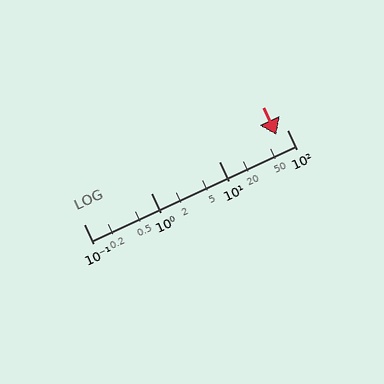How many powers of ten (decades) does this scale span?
The scale spans 3 decades, from 0.1 to 100.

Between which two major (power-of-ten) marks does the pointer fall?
The pointer is between 10 and 100.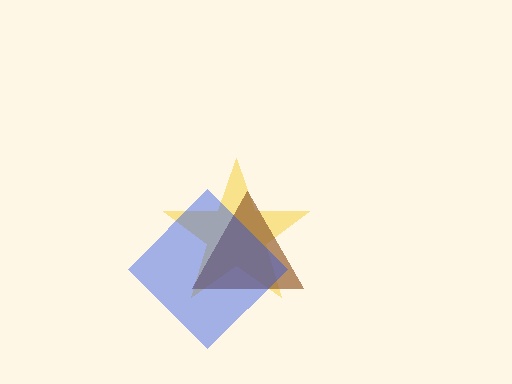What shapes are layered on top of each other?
The layered shapes are: a yellow star, a brown triangle, a blue diamond.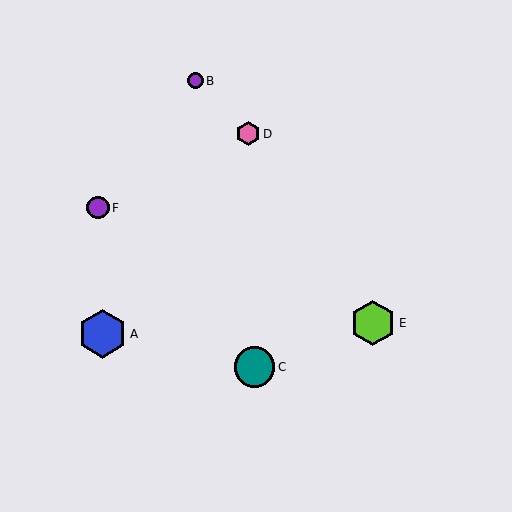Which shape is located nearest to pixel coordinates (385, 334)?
The lime hexagon (labeled E) at (373, 323) is nearest to that location.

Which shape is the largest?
The blue hexagon (labeled A) is the largest.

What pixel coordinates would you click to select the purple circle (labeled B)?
Click at (195, 81) to select the purple circle B.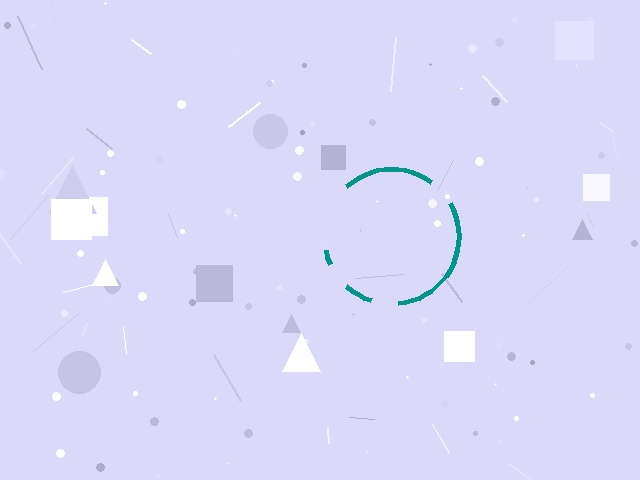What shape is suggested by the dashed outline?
The dashed outline suggests a circle.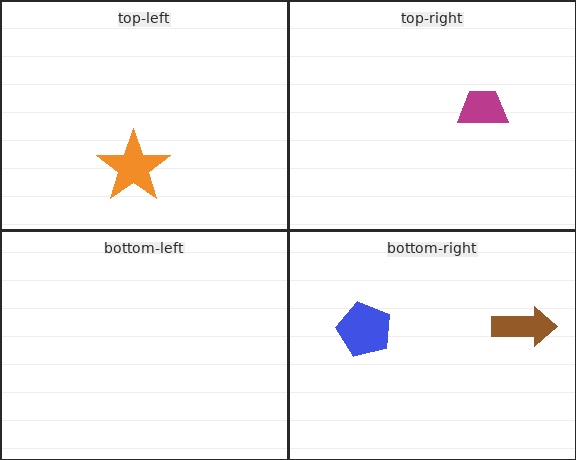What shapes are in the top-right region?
The magenta trapezoid.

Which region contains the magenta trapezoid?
The top-right region.